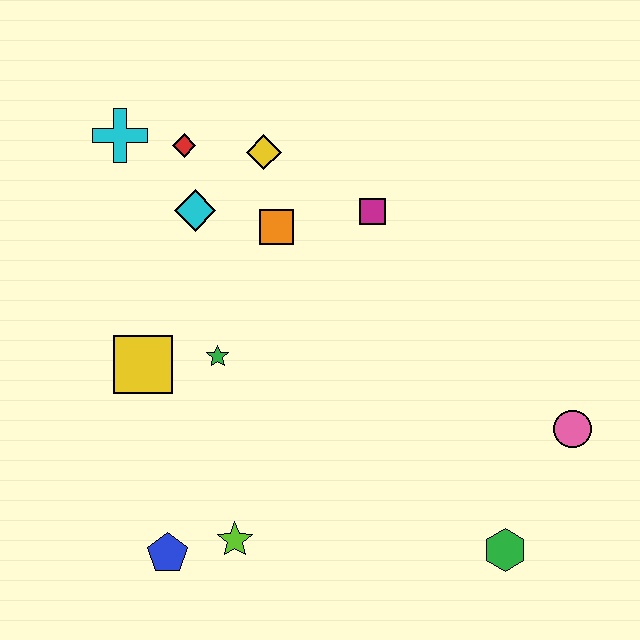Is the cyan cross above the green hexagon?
Yes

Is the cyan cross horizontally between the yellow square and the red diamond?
No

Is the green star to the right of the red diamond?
Yes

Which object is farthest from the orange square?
The green hexagon is farthest from the orange square.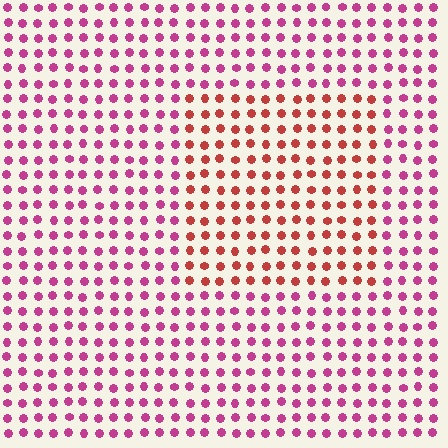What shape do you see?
I see a rectangle.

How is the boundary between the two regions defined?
The boundary is defined purely by a slight shift in hue (about 38 degrees). Spacing, size, and orientation are identical on both sides.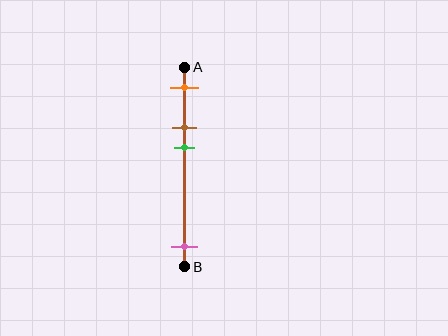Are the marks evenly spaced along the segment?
No, the marks are not evenly spaced.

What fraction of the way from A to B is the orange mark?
The orange mark is approximately 10% (0.1) of the way from A to B.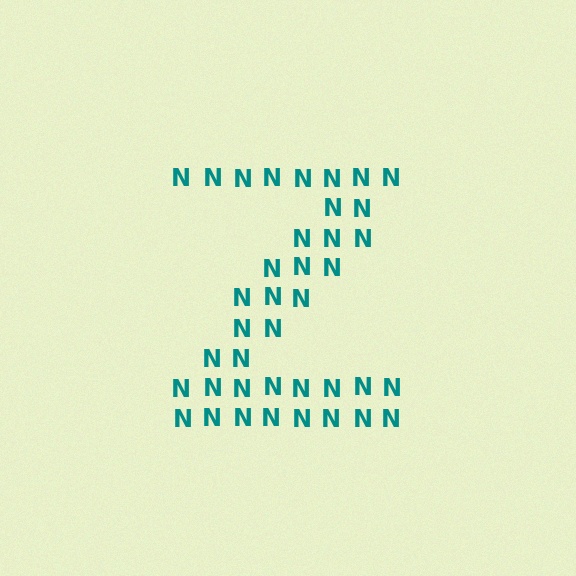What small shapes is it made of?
It is made of small letter N's.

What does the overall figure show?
The overall figure shows the letter Z.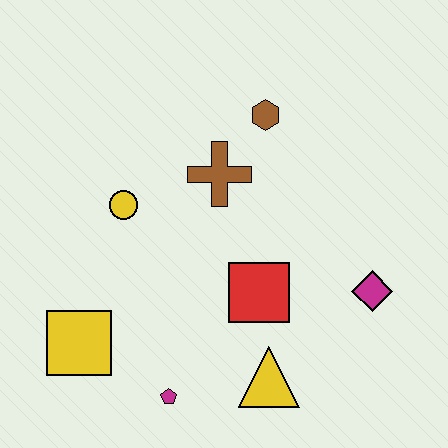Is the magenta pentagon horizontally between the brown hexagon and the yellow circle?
Yes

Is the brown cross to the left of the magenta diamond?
Yes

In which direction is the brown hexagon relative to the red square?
The brown hexagon is above the red square.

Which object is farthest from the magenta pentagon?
The brown hexagon is farthest from the magenta pentagon.